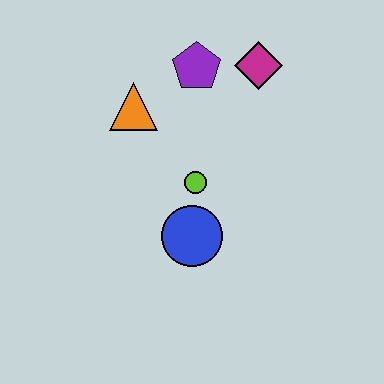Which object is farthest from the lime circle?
The magenta diamond is farthest from the lime circle.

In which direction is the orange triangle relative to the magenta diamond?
The orange triangle is to the left of the magenta diamond.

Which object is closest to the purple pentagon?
The magenta diamond is closest to the purple pentagon.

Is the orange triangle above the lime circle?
Yes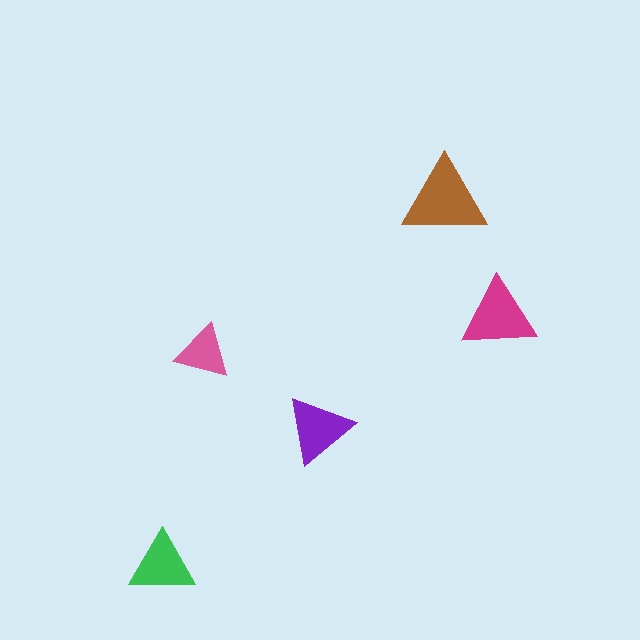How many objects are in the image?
There are 5 objects in the image.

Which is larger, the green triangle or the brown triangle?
The brown one.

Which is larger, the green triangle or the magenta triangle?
The magenta one.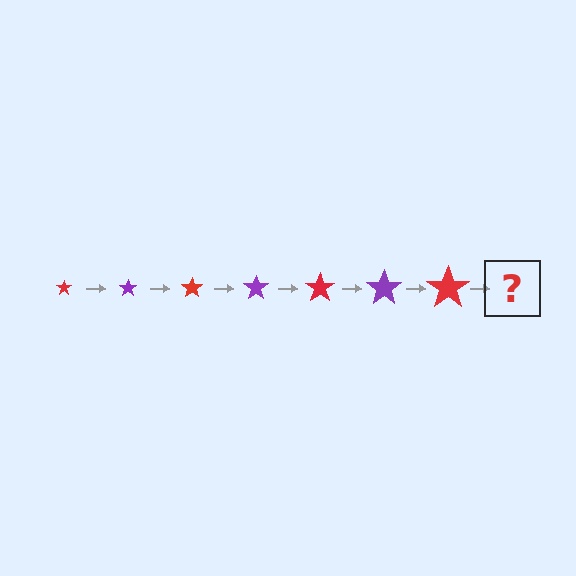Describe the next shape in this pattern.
It should be a purple star, larger than the previous one.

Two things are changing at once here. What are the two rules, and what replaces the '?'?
The two rules are that the star grows larger each step and the color cycles through red and purple. The '?' should be a purple star, larger than the previous one.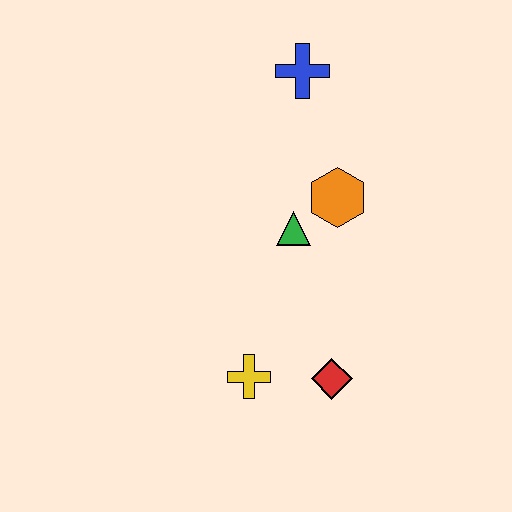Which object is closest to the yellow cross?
The red diamond is closest to the yellow cross.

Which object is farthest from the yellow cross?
The blue cross is farthest from the yellow cross.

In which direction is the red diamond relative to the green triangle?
The red diamond is below the green triangle.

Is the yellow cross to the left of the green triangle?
Yes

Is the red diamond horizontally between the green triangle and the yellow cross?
No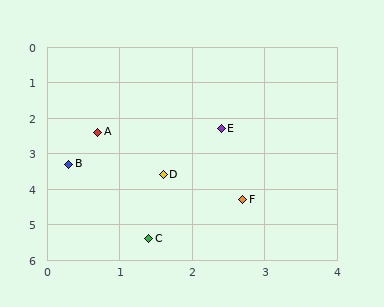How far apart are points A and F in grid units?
Points A and F are about 2.8 grid units apart.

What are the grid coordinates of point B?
Point B is at approximately (0.3, 3.3).